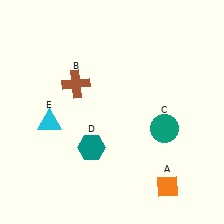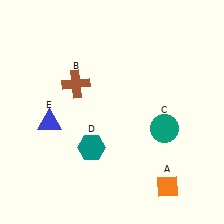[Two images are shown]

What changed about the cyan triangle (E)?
In Image 1, E is cyan. In Image 2, it changed to blue.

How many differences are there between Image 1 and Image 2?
There is 1 difference between the two images.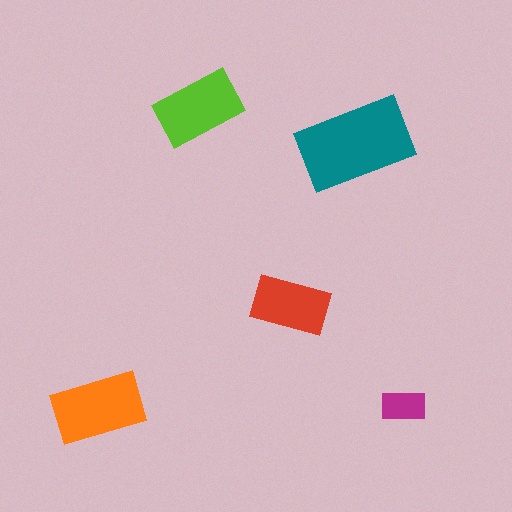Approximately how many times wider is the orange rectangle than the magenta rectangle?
About 2 times wider.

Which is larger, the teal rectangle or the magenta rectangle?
The teal one.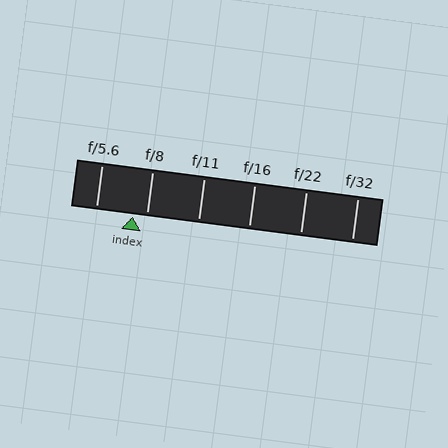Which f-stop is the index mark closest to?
The index mark is closest to f/8.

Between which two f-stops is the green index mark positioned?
The index mark is between f/5.6 and f/8.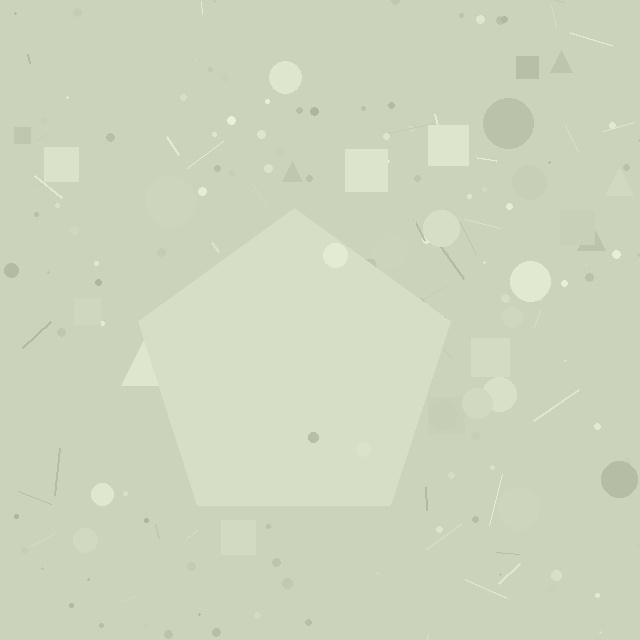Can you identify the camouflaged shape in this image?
The camouflaged shape is a pentagon.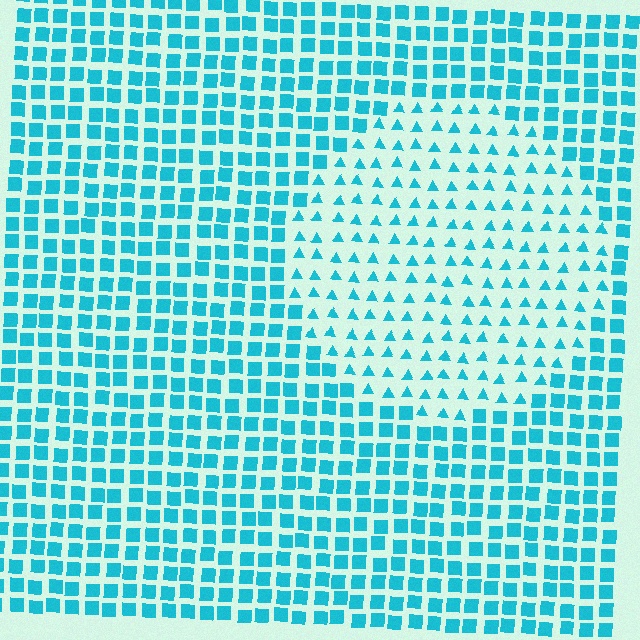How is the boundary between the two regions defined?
The boundary is defined by a change in element shape: triangles inside vs. squares outside. All elements share the same color and spacing.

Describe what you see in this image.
The image is filled with small cyan elements arranged in a uniform grid. A circle-shaped region contains triangles, while the surrounding area contains squares. The boundary is defined purely by the change in element shape.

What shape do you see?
I see a circle.